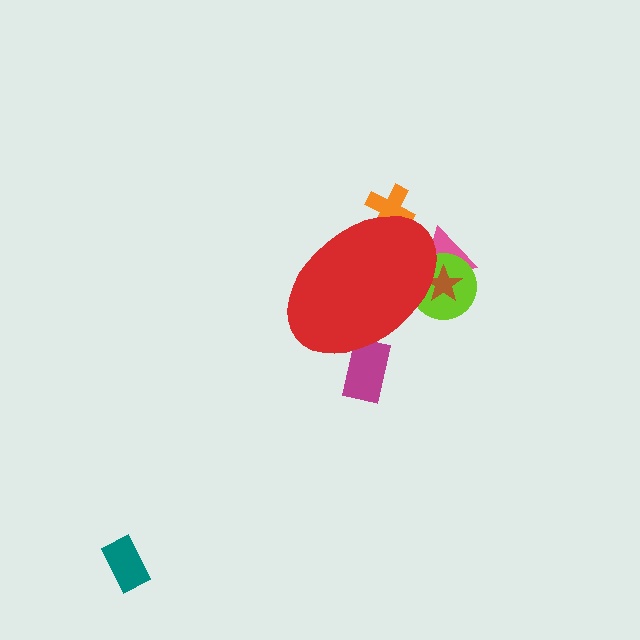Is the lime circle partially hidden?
Yes, the lime circle is partially hidden behind the red ellipse.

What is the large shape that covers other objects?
A red ellipse.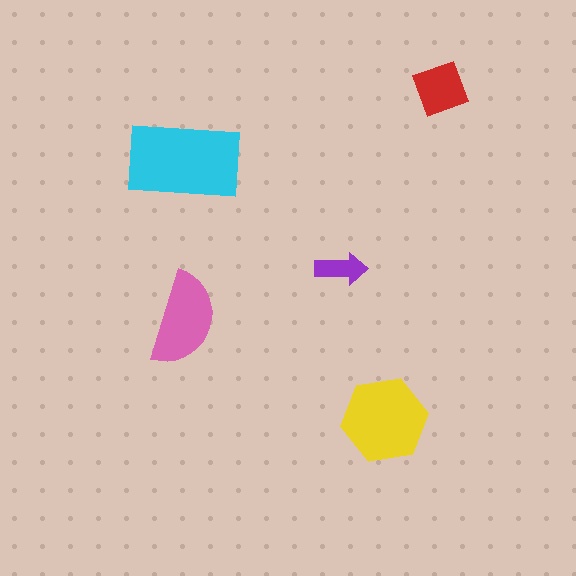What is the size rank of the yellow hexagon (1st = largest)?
2nd.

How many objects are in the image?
There are 5 objects in the image.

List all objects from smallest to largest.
The purple arrow, the red diamond, the pink semicircle, the yellow hexagon, the cyan rectangle.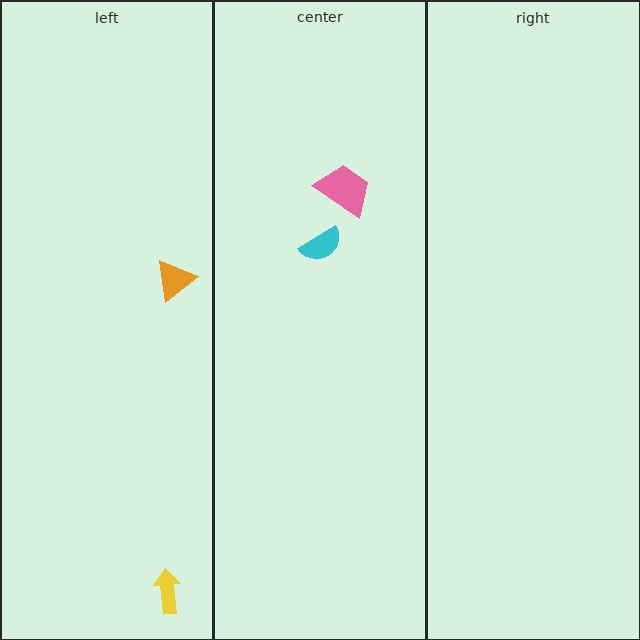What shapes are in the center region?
The pink trapezoid, the cyan semicircle.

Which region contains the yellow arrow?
The left region.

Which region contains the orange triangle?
The left region.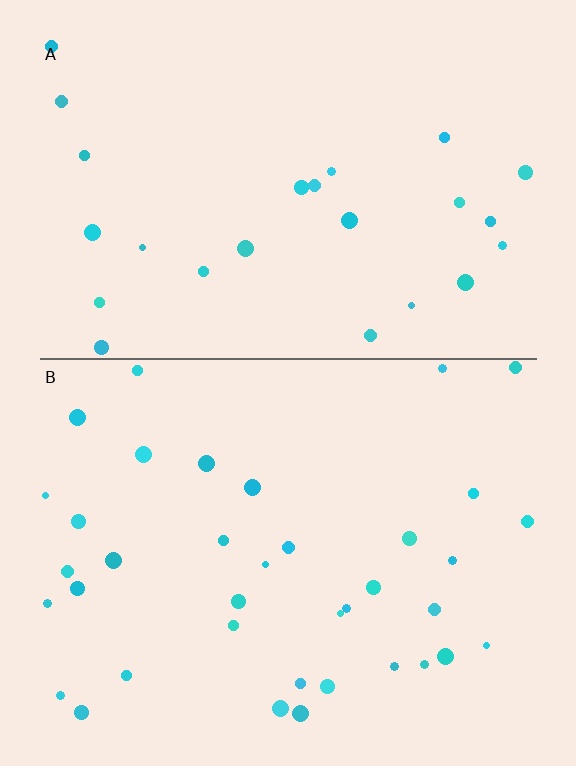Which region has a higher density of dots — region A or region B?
B (the bottom).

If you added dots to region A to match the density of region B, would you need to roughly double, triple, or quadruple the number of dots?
Approximately double.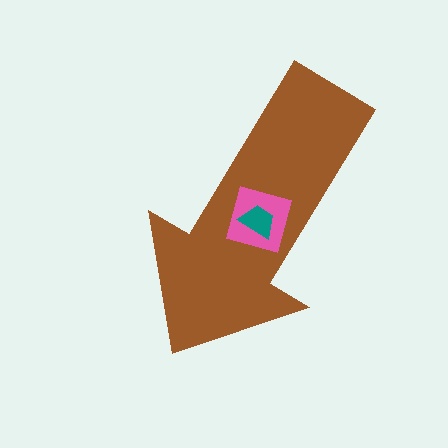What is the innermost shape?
The teal trapezoid.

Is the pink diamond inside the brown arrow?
Yes.